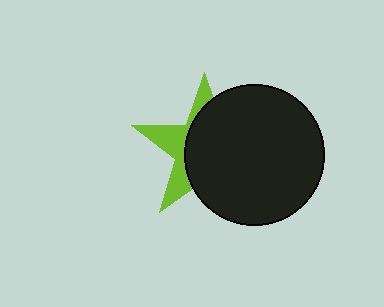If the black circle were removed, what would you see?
You would see the complete lime star.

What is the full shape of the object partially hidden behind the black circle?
The partially hidden object is a lime star.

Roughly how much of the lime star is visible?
A small part of it is visible (roughly 34%).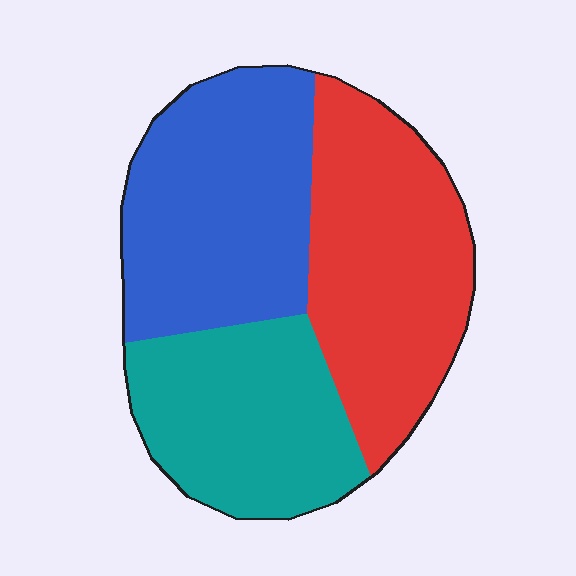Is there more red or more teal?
Red.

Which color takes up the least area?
Teal, at roughly 30%.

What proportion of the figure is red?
Red takes up between a third and a half of the figure.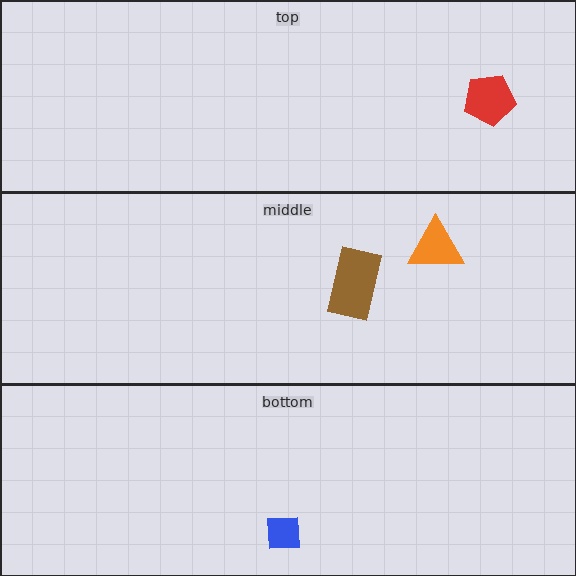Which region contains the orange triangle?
The middle region.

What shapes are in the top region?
The red pentagon.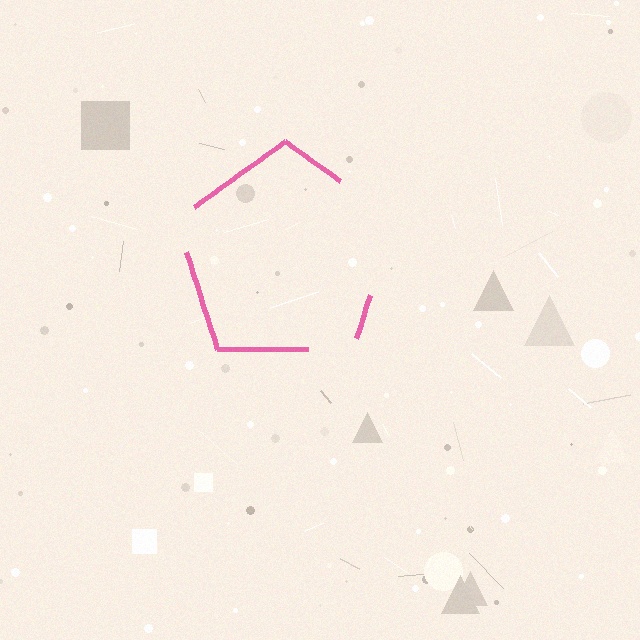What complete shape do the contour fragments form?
The contour fragments form a pentagon.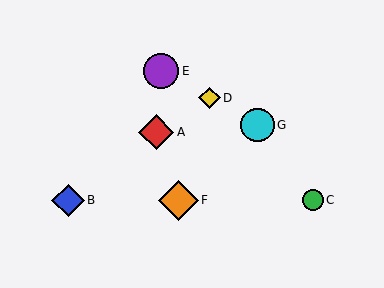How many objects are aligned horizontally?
3 objects (B, C, F) are aligned horizontally.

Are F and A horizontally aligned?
No, F is at y≈200 and A is at y≈132.